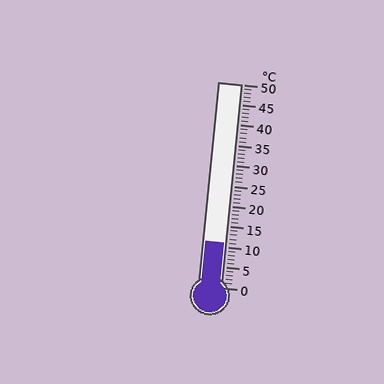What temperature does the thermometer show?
The thermometer shows approximately 11°C.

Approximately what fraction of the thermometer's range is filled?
The thermometer is filled to approximately 20% of its range.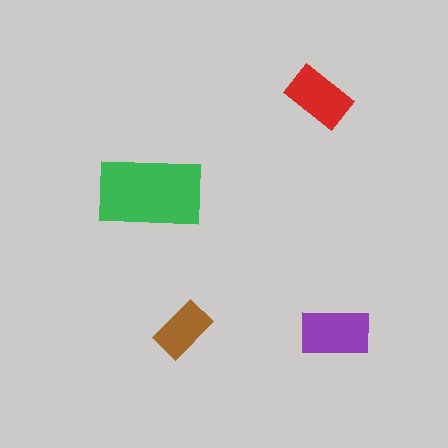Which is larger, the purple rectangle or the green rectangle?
The green one.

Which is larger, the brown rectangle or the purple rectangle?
The purple one.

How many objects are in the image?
There are 4 objects in the image.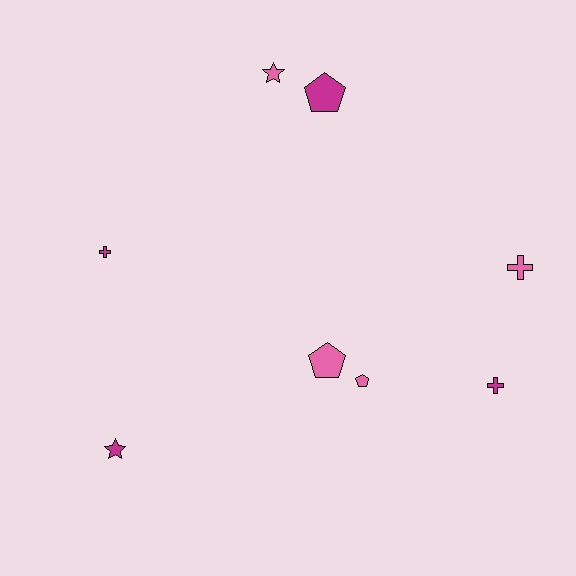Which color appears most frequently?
Pink, with 4 objects.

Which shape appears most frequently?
Pentagon, with 3 objects.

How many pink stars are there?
There is 1 pink star.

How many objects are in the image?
There are 8 objects.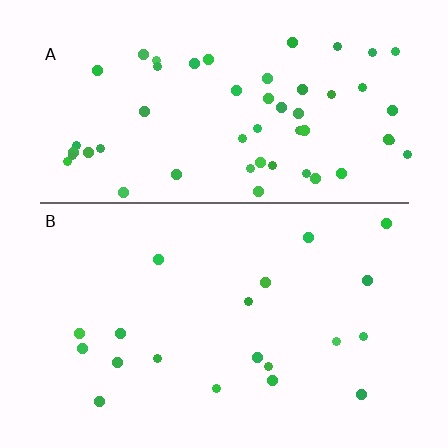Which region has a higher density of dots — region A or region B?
A (the top).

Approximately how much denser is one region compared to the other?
Approximately 2.8× — region A over region B.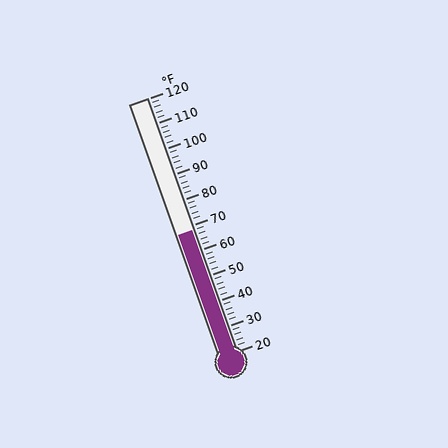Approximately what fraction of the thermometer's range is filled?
The thermometer is filled to approximately 50% of its range.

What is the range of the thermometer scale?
The thermometer scale ranges from 20°F to 120°F.